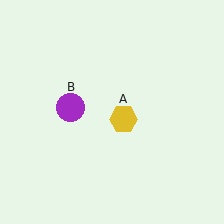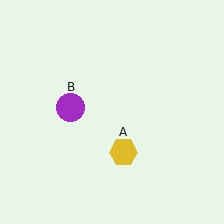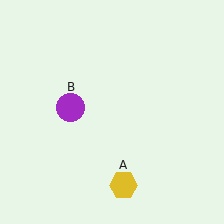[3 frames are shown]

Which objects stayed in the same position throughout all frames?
Purple circle (object B) remained stationary.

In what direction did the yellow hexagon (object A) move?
The yellow hexagon (object A) moved down.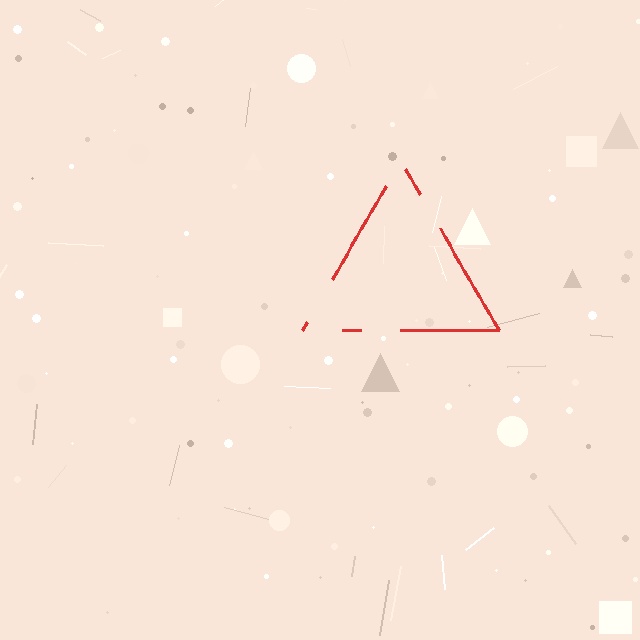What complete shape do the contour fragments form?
The contour fragments form a triangle.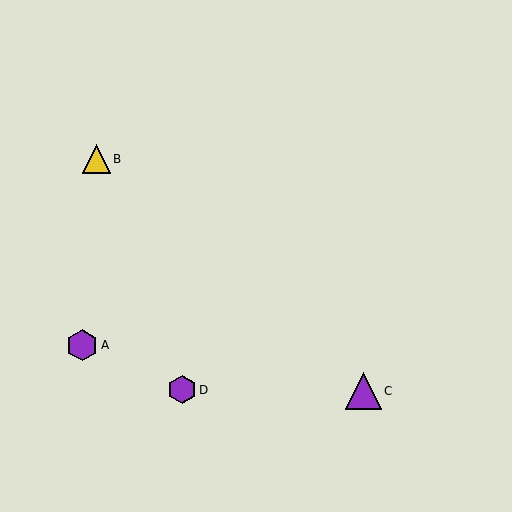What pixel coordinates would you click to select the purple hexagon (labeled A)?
Click at (83, 346) to select the purple hexagon A.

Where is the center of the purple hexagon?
The center of the purple hexagon is at (182, 390).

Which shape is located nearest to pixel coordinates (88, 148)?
The yellow triangle (labeled B) at (96, 159) is nearest to that location.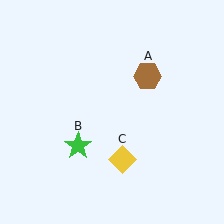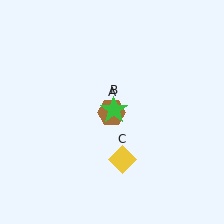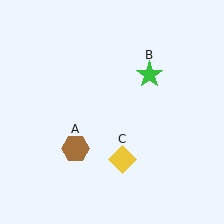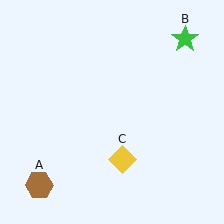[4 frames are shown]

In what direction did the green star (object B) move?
The green star (object B) moved up and to the right.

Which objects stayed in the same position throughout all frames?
Yellow diamond (object C) remained stationary.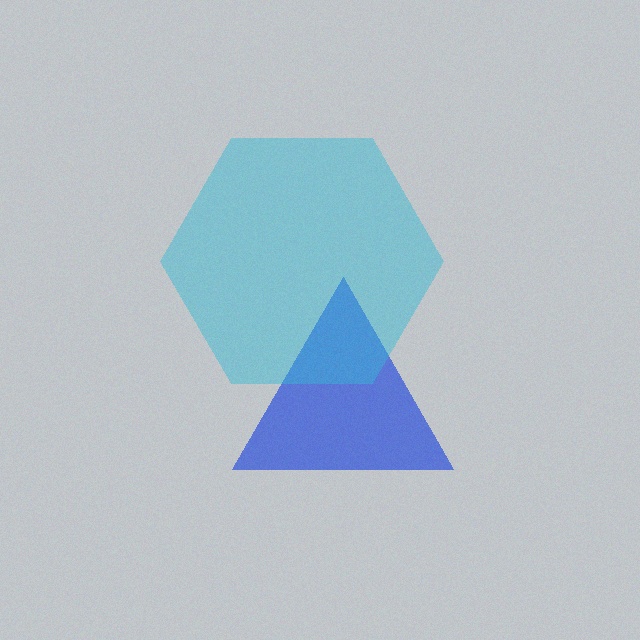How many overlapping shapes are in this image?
There are 2 overlapping shapes in the image.